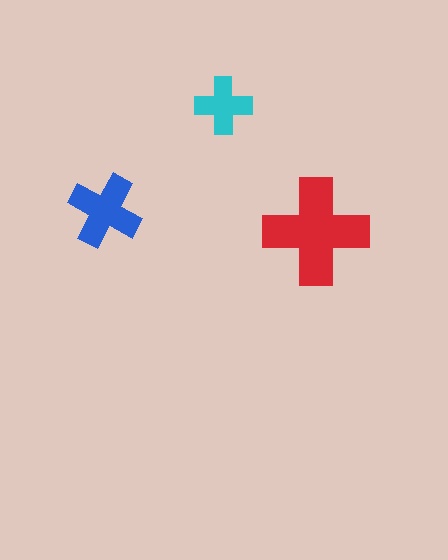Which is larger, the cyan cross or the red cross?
The red one.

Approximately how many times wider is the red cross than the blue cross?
About 1.5 times wider.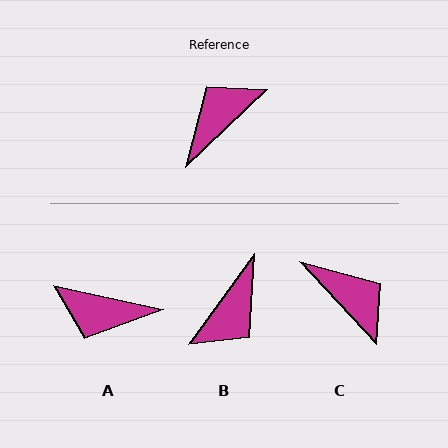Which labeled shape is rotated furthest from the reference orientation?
B, about 169 degrees away.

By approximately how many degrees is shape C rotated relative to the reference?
Approximately 91 degrees clockwise.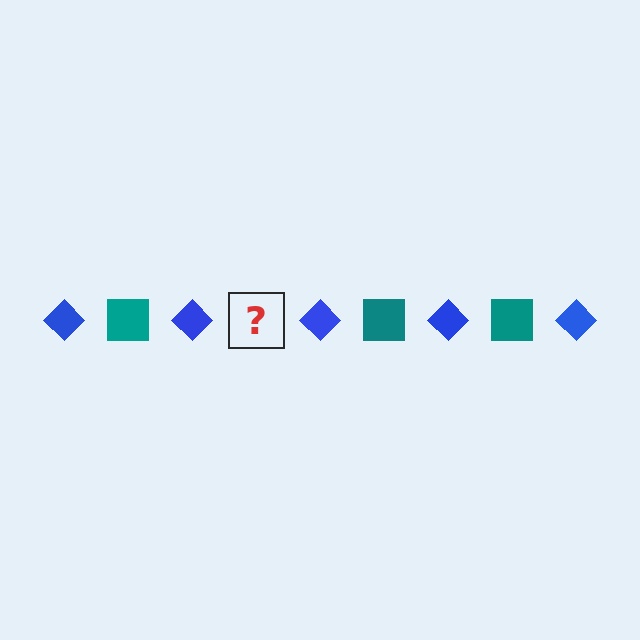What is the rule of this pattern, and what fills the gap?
The rule is that the pattern alternates between blue diamond and teal square. The gap should be filled with a teal square.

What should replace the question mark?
The question mark should be replaced with a teal square.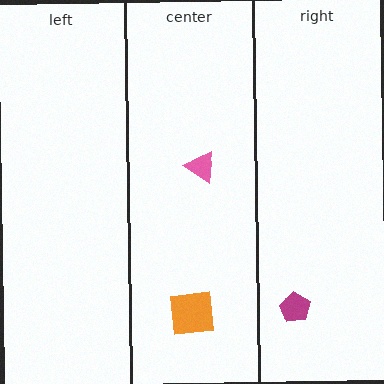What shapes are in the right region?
The magenta pentagon.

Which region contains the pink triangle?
The center region.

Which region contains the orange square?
The center region.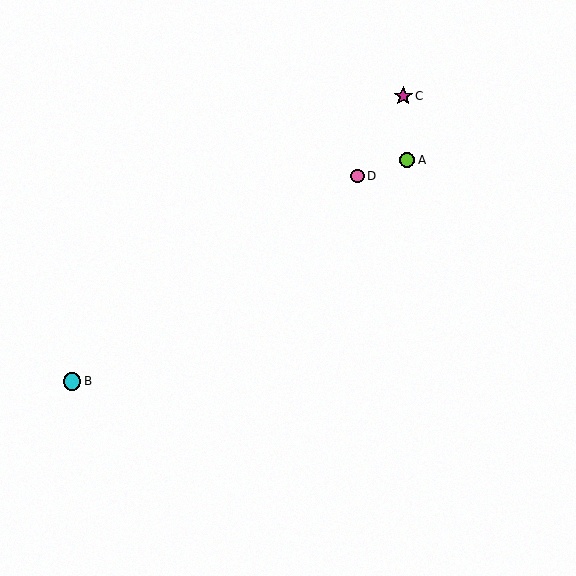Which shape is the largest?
The magenta star (labeled C) is the largest.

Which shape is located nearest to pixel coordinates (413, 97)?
The magenta star (labeled C) at (403, 96) is nearest to that location.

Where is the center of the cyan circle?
The center of the cyan circle is at (72, 381).